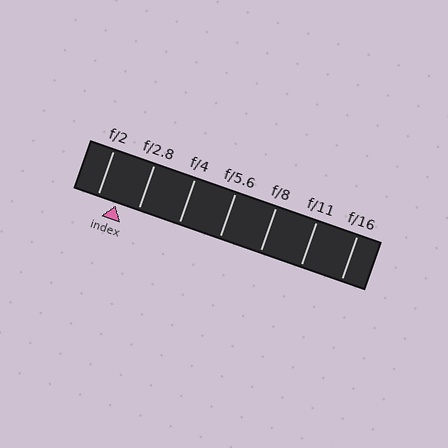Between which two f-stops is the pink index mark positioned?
The index mark is between f/2 and f/2.8.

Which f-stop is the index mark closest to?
The index mark is closest to f/2.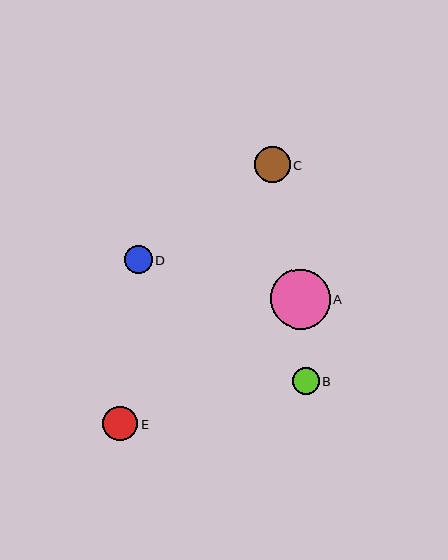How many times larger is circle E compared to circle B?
Circle E is approximately 1.3 times the size of circle B.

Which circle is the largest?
Circle A is the largest with a size of approximately 59 pixels.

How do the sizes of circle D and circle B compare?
Circle D and circle B are approximately the same size.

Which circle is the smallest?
Circle B is the smallest with a size of approximately 26 pixels.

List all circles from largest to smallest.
From largest to smallest: A, C, E, D, B.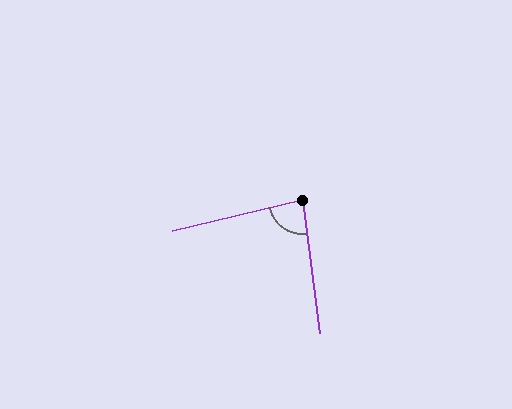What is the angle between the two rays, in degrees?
Approximately 84 degrees.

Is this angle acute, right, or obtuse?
It is acute.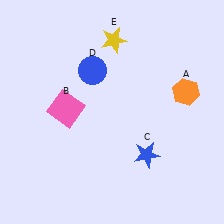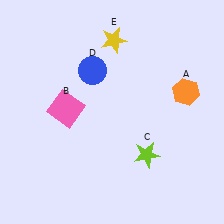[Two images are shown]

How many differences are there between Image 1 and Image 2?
There is 1 difference between the two images.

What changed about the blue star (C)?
In Image 1, C is blue. In Image 2, it changed to lime.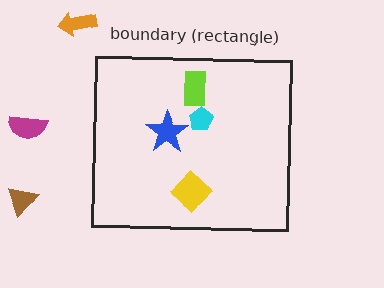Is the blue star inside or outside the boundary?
Inside.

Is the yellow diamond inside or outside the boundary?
Inside.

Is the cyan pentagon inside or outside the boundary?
Inside.